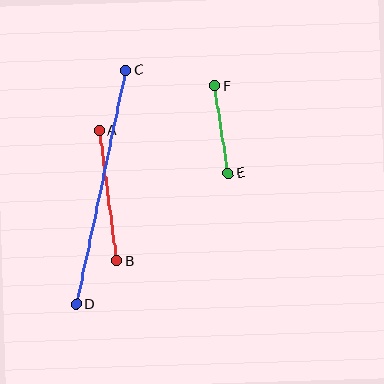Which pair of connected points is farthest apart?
Points C and D are farthest apart.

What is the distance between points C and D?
The distance is approximately 239 pixels.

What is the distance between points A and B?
The distance is approximately 132 pixels.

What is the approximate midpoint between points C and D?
The midpoint is at approximately (101, 187) pixels.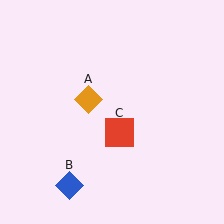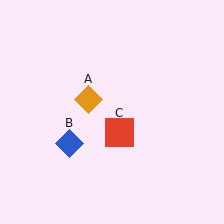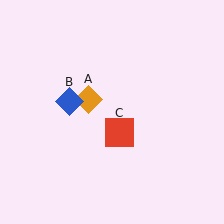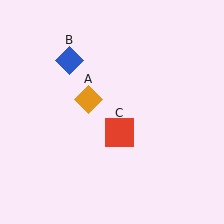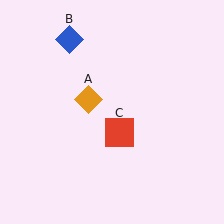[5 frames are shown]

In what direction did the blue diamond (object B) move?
The blue diamond (object B) moved up.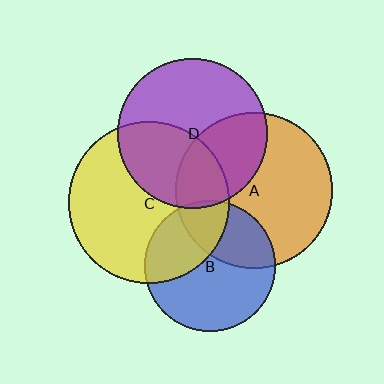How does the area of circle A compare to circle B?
Approximately 1.4 times.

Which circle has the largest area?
Circle C (yellow).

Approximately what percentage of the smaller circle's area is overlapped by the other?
Approximately 35%.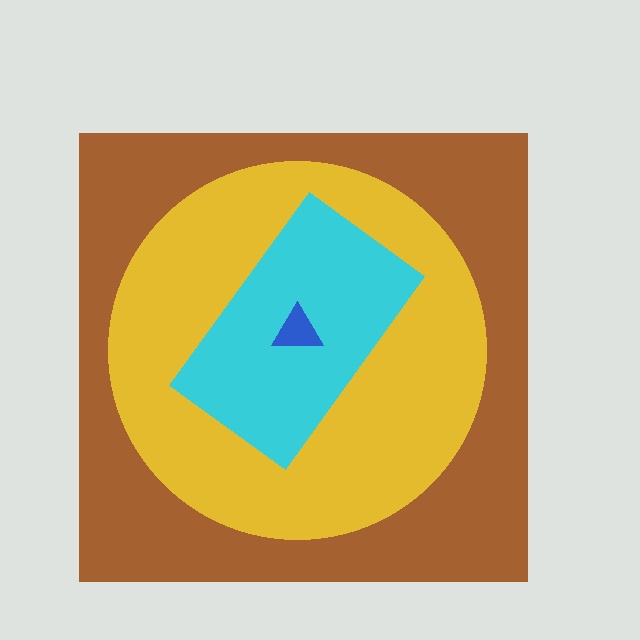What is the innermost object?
The blue triangle.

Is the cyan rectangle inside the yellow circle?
Yes.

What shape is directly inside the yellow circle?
The cyan rectangle.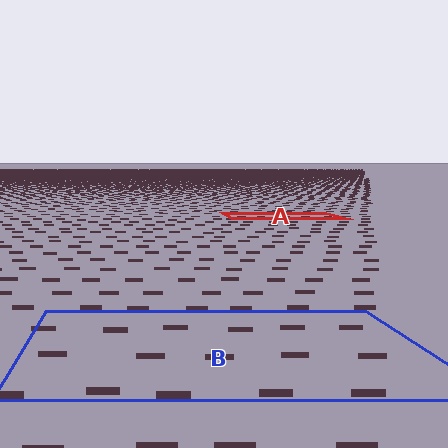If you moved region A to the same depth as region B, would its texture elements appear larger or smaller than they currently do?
They would appear larger. At a closer depth, the same texture elements are projected at a bigger on-screen size.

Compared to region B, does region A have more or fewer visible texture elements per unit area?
Region A has more texture elements per unit area — they are packed more densely because it is farther away.